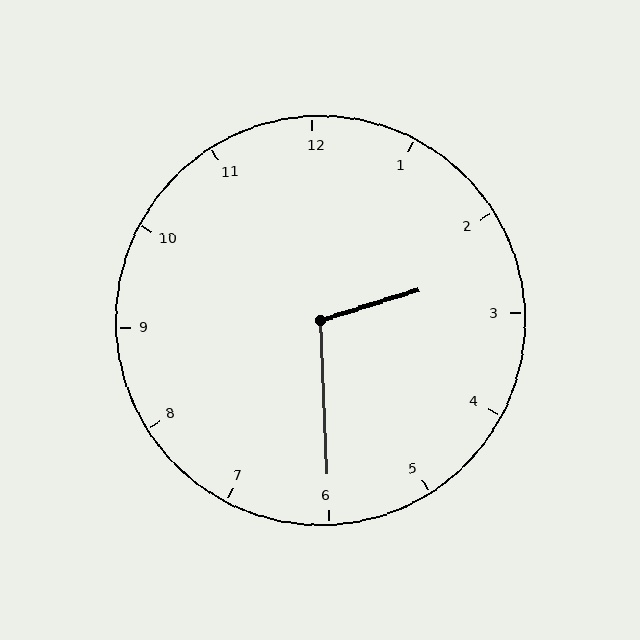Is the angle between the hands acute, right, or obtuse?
It is obtuse.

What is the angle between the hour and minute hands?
Approximately 105 degrees.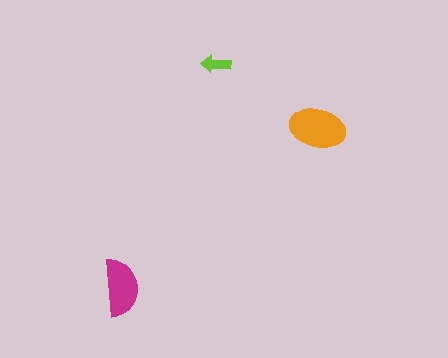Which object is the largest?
The orange ellipse.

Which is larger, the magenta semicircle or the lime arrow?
The magenta semicircle.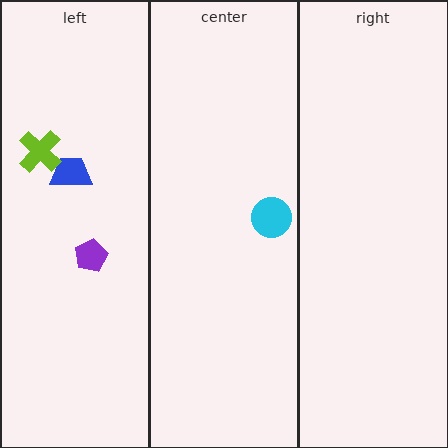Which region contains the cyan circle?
The center region.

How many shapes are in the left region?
3.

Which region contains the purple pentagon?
The left region.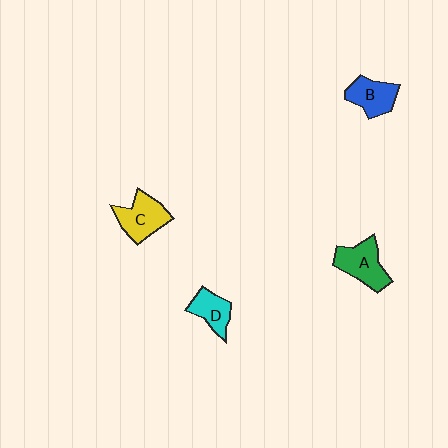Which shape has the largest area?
Shape A (green).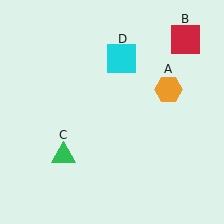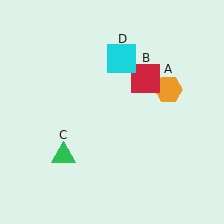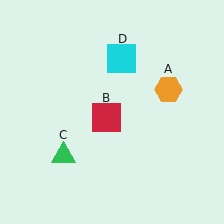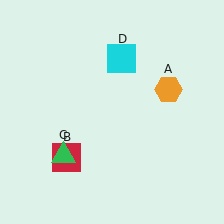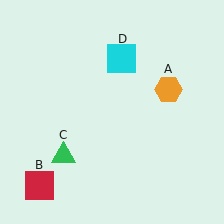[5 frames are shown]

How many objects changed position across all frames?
1 object changed position: red square (object B).